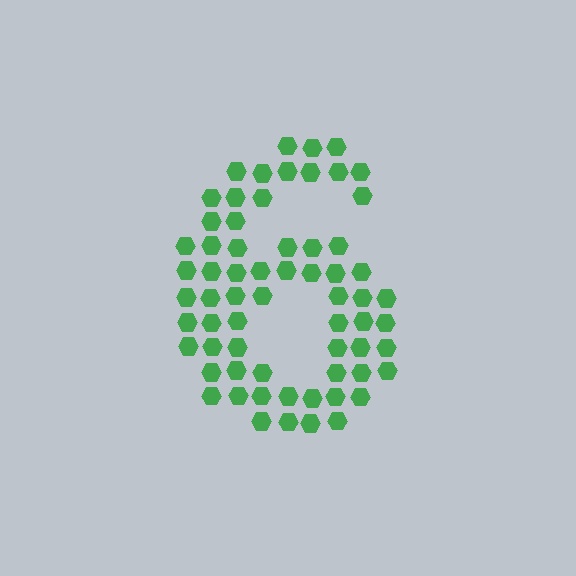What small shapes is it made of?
It is made of small hexagons.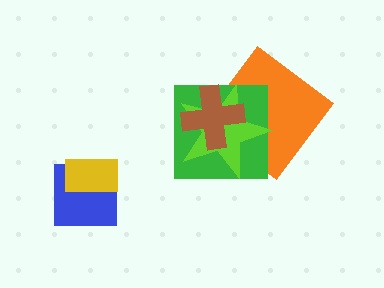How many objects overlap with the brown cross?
3 objects overlap with the brown cross.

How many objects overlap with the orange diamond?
3 objects overlap with the orange diamond.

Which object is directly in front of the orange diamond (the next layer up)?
The green square is directly in front of the orange diamond.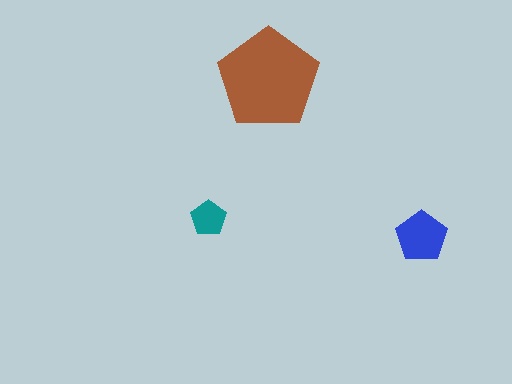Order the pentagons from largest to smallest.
the brown one, the blue one, the teal one.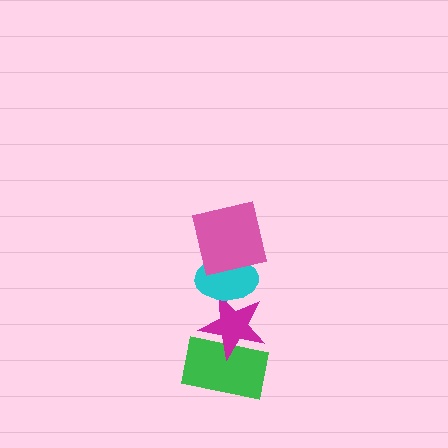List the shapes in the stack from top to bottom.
From top to bottom: the pink square, the cyan ellipse, the magenta star, the green rectangle.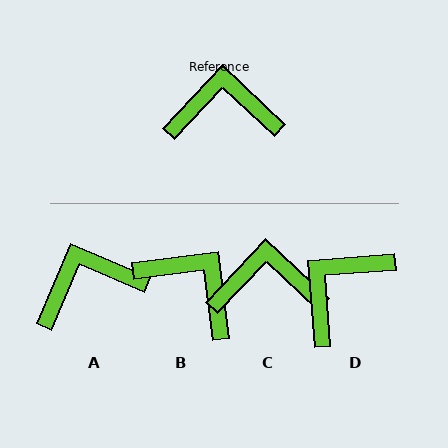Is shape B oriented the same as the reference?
No, it is off by about 39 degrees.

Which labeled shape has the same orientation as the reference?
C.